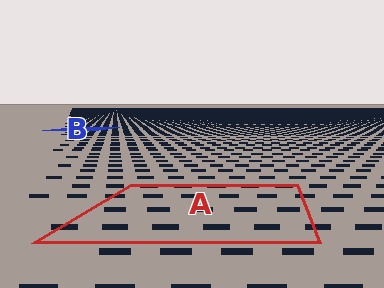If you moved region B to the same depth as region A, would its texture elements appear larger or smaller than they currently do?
They would appear larger. At a closer depth, the same texture elements are projected at a bigger on-screen size.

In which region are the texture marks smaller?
The texture marks are smaller in region B, because it is farther away.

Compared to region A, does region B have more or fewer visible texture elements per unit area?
Region B has more texture elements per unit area — they are packed more densely because it is farther away.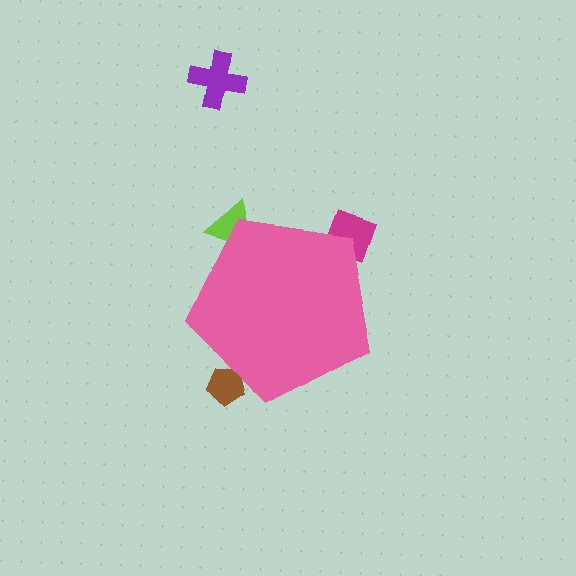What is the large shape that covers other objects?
A pink pentagon.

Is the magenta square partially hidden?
Yes, the magenta square is partially hidden behind the pink pentagon.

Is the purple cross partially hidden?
No, the purple cross is fully visible.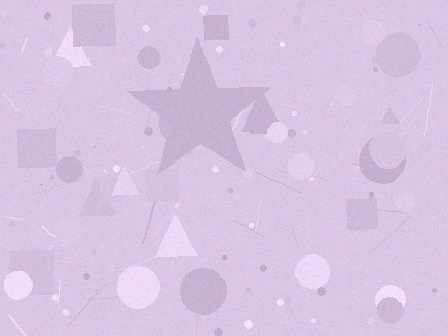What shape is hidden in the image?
A star is hidden in the image.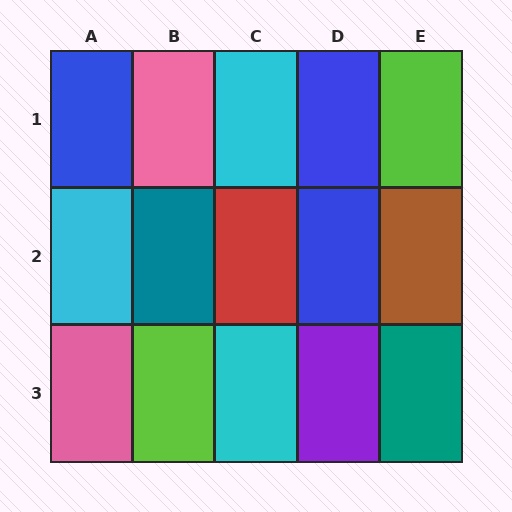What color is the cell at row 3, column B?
Lime.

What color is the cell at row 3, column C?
Cyan.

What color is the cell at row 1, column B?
Pink.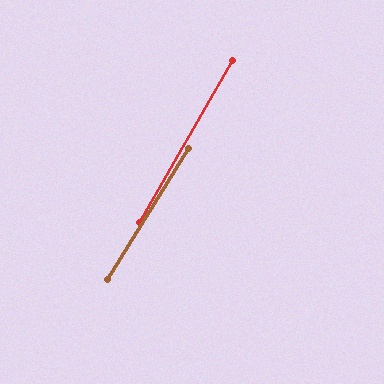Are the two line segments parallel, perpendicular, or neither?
Parallel — their directions differ by only 1.7°.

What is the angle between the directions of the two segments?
Approximately 2 degrees.